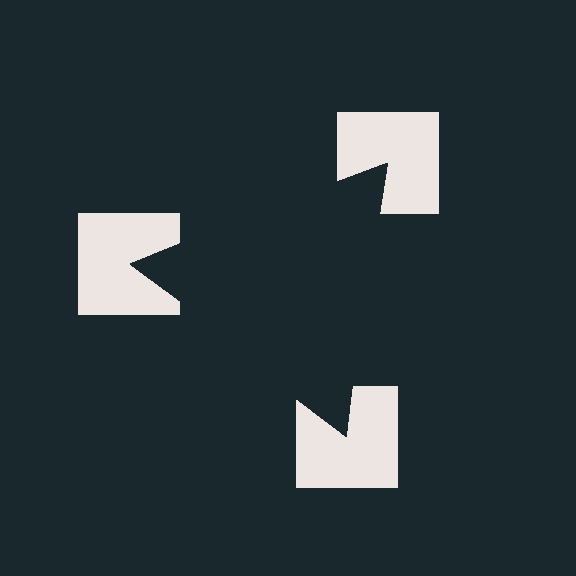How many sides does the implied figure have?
3 sides.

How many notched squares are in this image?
There are 3 — one at each vertex of the illusory triangle.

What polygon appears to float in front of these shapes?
An illusory triangle — its edges are inferred from the aligned wedge cuts in the notched squares, not physically drawn.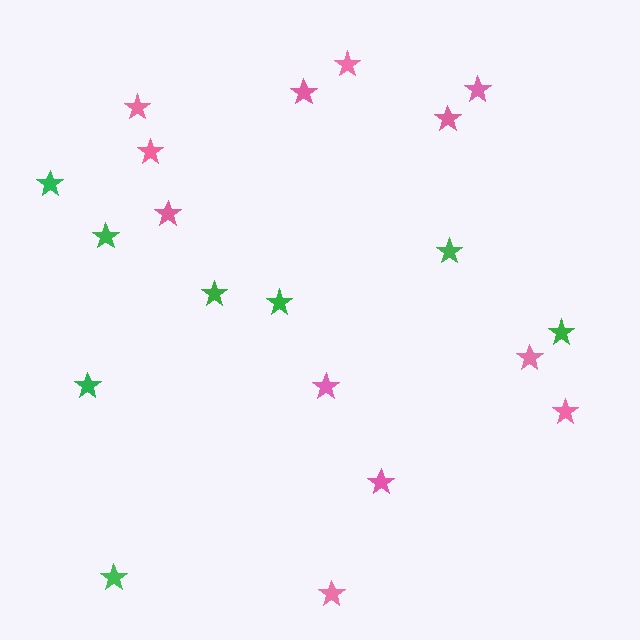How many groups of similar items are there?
There are 2 groups: one group of pink stars (12) and one group of green stars (8).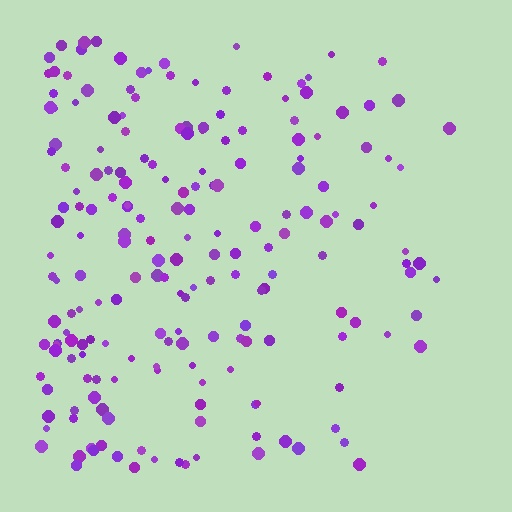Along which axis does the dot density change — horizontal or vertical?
Horizontal.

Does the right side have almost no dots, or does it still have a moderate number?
Still a moderate number, just noticeably fewer than the left.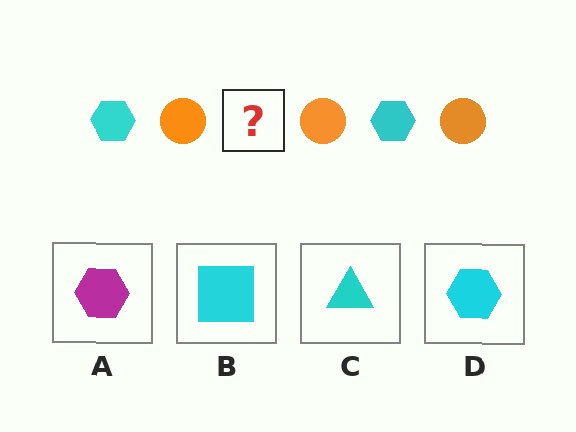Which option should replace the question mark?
Option D.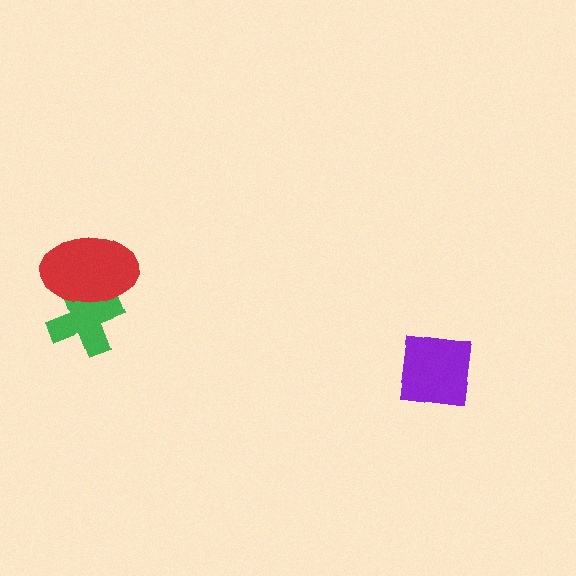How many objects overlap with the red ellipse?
1 object overlaps with the red ellipse.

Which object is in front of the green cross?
The red ellipse is in front of the green cross.